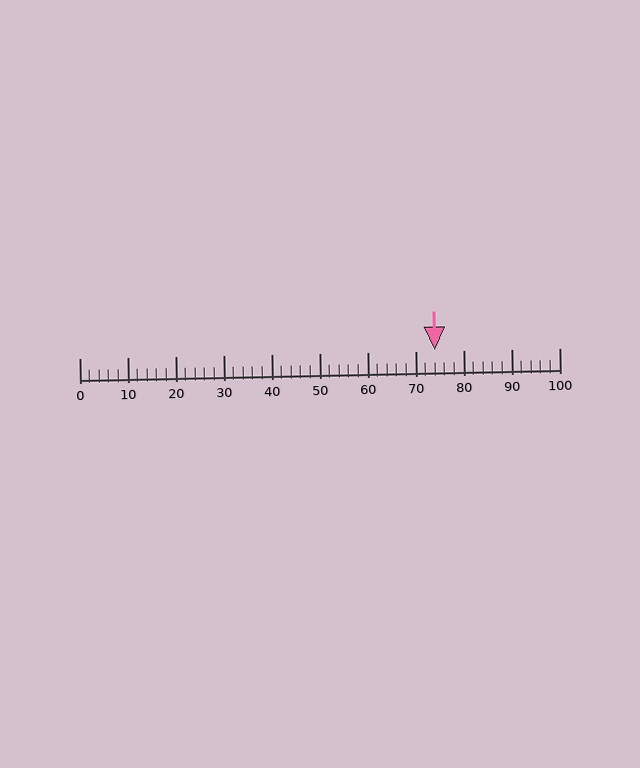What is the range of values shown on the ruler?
The ruler shows values from 0 to 100.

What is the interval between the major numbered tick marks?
The major tick marks are spaced 10 units apart.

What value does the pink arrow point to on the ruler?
The pink arrow points to approximately 74.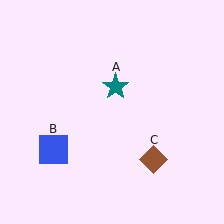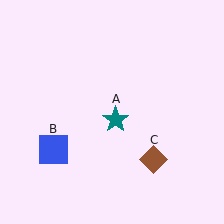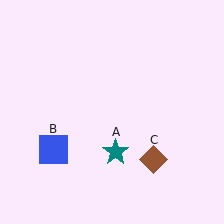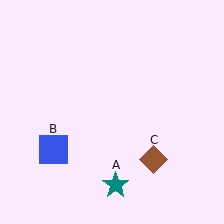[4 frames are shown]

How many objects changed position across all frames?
1 object changed position: teal star (object A).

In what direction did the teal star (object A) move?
The teal star (object A) moved down.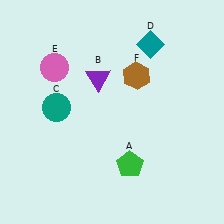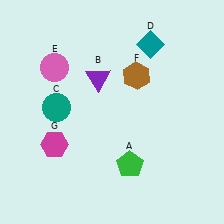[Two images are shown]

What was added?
A magenta hexagon (G) was added in Image 2.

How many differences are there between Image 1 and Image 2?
There is 1 difference between the two images.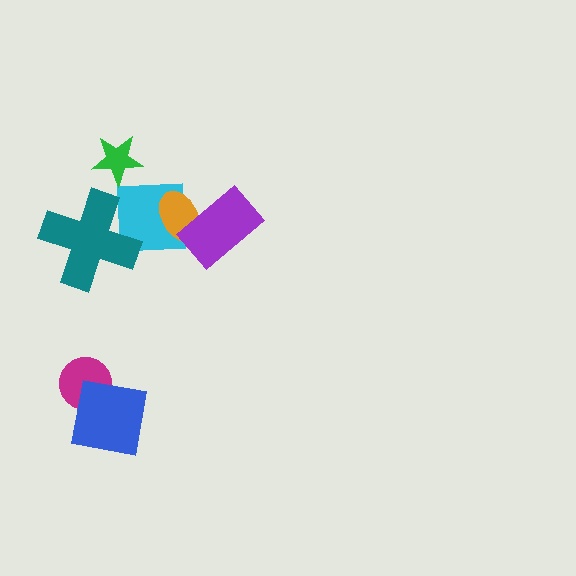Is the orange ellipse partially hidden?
Yes, it is partially covered by another shape.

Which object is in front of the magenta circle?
The blue square is in front of the magenta circle.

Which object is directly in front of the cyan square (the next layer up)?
The orange ellipse is directly in front of the cyan square.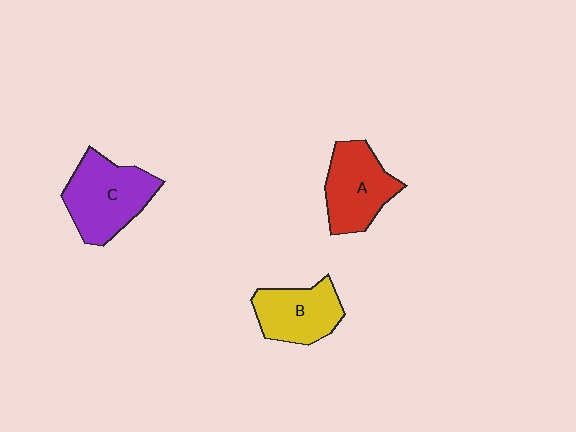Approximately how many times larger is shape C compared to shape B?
Approximately 1.3 times.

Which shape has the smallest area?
Shape B (yellow).